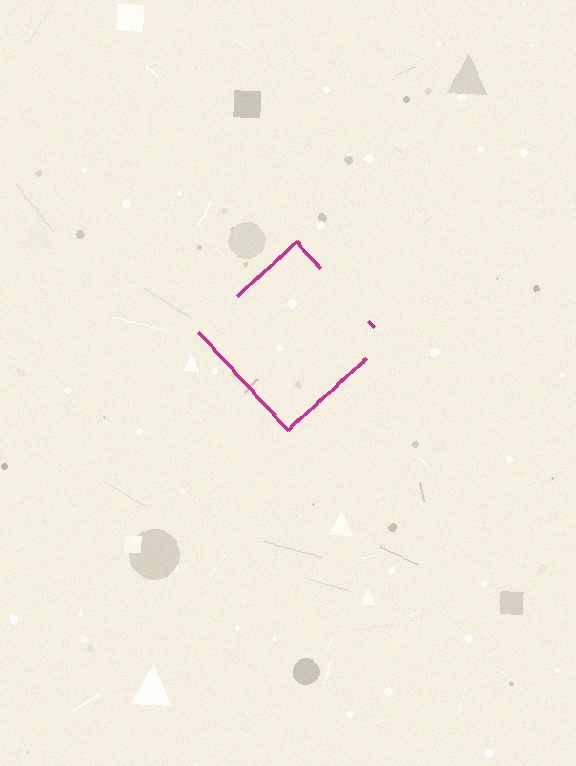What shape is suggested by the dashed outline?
The dashed outline suggests a diamond.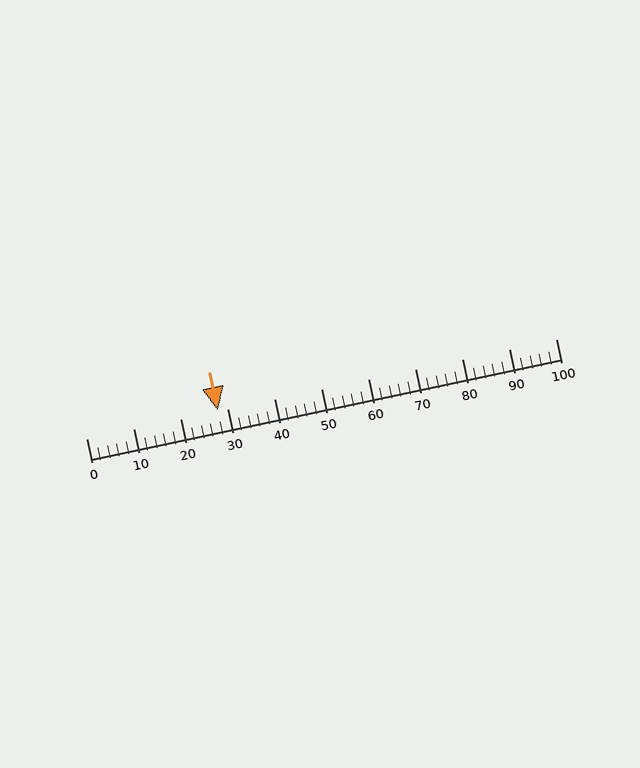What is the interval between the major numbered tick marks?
The major tick marks are spaced 10 units apart.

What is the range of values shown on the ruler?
The ruler shows values from 0 to 100.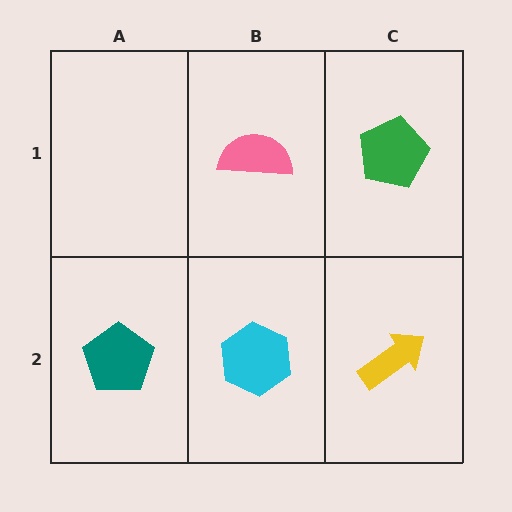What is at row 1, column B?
A pink semicircle.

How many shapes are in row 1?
2 shapes.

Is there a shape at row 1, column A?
No, that cell is empty.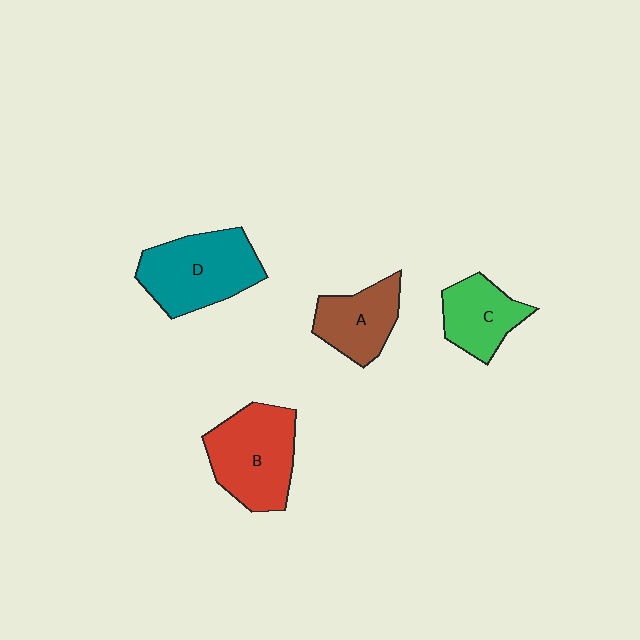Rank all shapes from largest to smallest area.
From largest to smallest: D (teal), B (red), A (brown), C (green).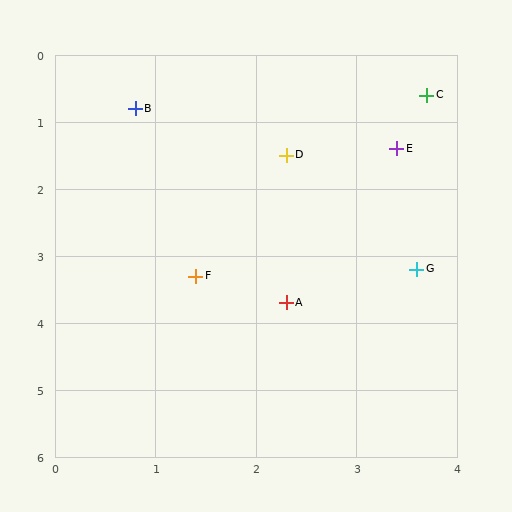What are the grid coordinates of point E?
Point E is at approximately (3.4, 1.4).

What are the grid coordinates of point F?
Point F is at approximately (1.4, 3.3).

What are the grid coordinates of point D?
Point D is at approximately (2.3, 1.5).